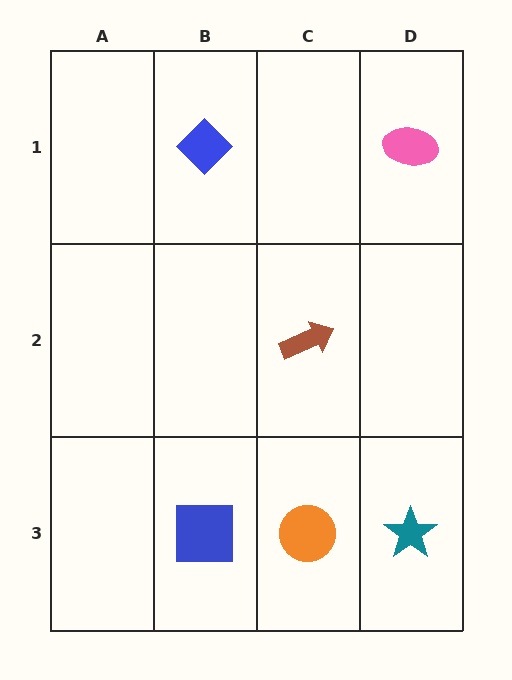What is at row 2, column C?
A brown arrow.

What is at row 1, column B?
A blue diamond.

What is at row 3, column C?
An orange circle.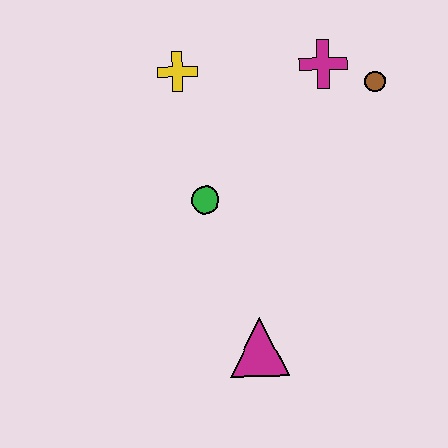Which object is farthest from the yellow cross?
The magenta triangle is farthest from the yellow cross.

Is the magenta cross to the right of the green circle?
Yes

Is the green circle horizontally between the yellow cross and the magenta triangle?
Yes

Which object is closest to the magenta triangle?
The green circle is closest to the magenta triangle.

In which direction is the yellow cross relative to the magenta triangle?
The yellow cross is above the magenta triangle.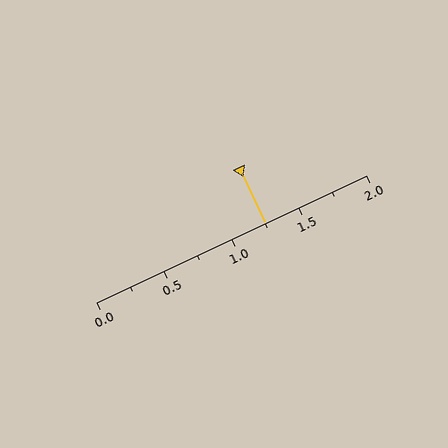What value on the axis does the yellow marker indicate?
The marker indicates approximately 1.25.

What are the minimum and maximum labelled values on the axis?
The axis runs from 0.0 to 2.0.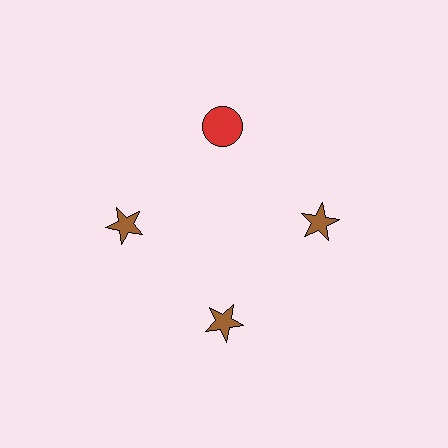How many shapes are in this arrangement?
There are 4 shapes arranged in a ring pattern.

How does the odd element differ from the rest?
It differs in both color (red instead of brown) and shape (circle instead of star).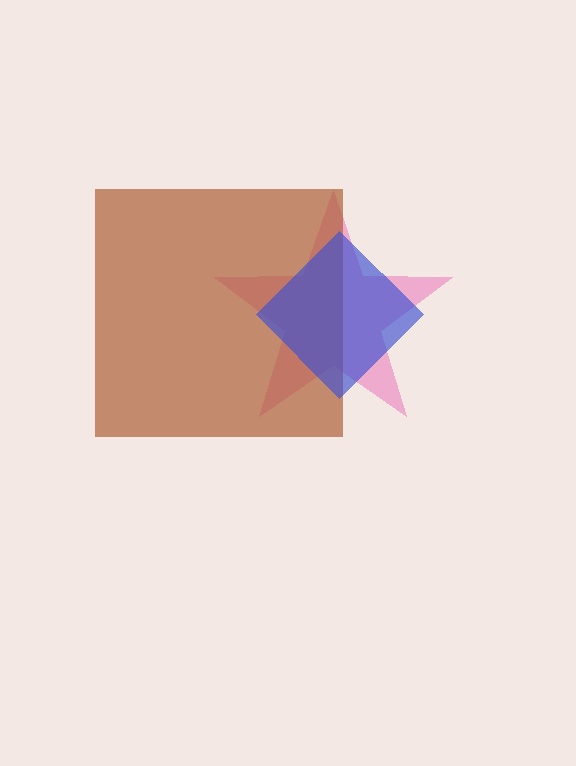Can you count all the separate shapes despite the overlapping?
Yes, there are 3 separate shapes.